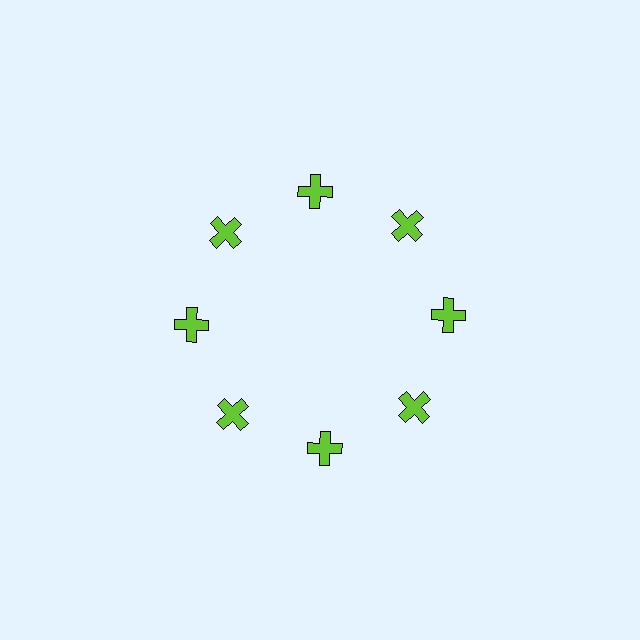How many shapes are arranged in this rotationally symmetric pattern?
There are 8 shapes, arranged in 8 groups of 1.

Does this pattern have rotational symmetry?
Yes, this pattern has 8-fold rotational symmetry. It looks the same after rotating 45 degrees around the center.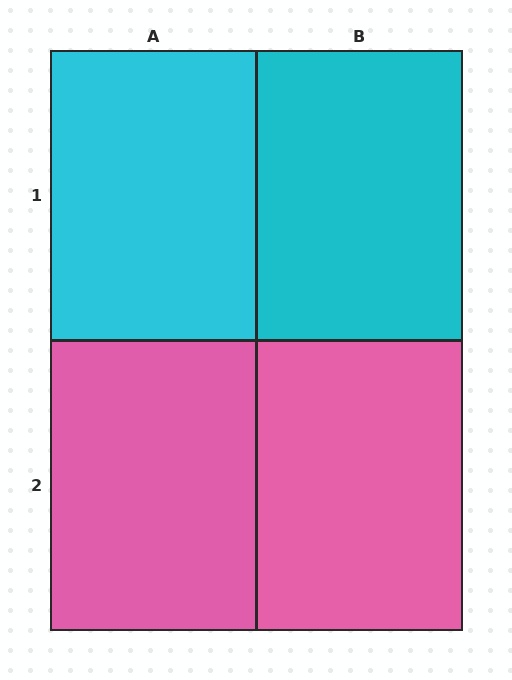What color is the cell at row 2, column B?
Pink.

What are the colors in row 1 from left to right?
Cyan, cyan.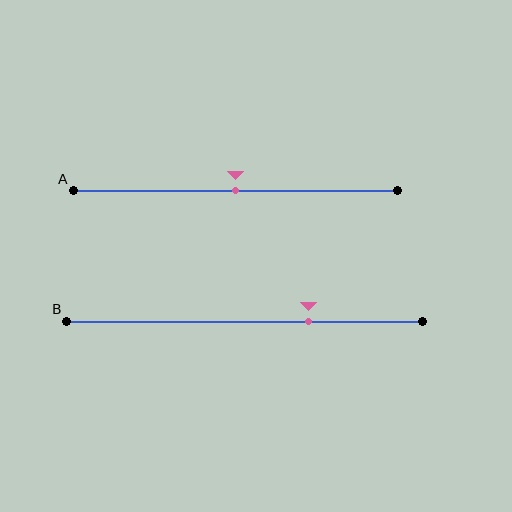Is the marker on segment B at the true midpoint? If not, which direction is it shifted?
No, the marker on segment B is shifted to the right by about 18% of the segment length.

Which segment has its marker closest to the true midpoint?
Segment A has its marker closest to the true midpoint.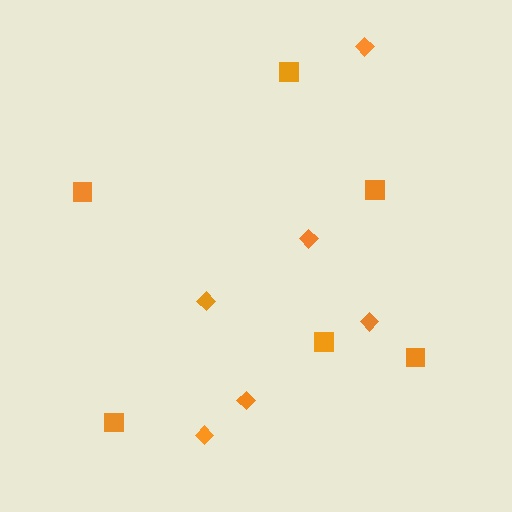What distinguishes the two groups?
There are 2 groups: one group of diamonds (6) and one group of squares (6).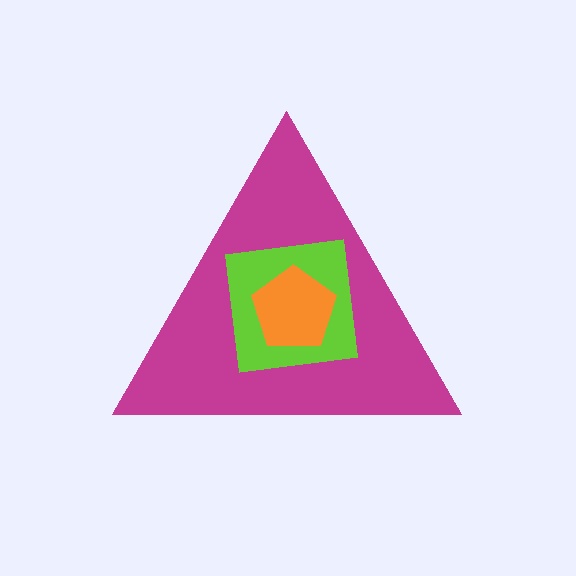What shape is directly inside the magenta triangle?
The lime square.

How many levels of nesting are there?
3.